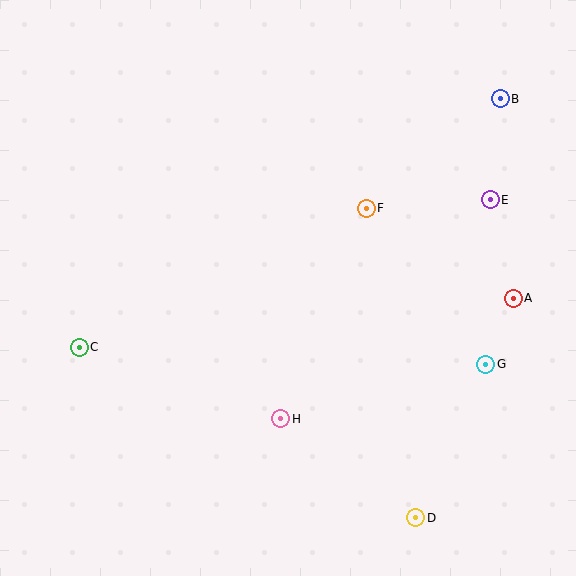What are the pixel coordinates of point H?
Point H is at (281, 419).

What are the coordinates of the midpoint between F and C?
The midpoint between F and C is at (223, 278).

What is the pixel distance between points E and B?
The distance between E and B is 101 pixels.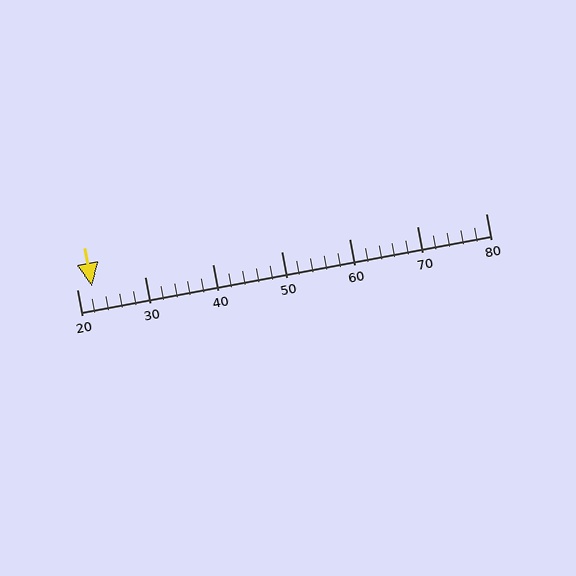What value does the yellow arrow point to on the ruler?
The yellow arrow points to approximately 22.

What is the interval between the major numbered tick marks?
The major tick marks are spaced 10 units apart.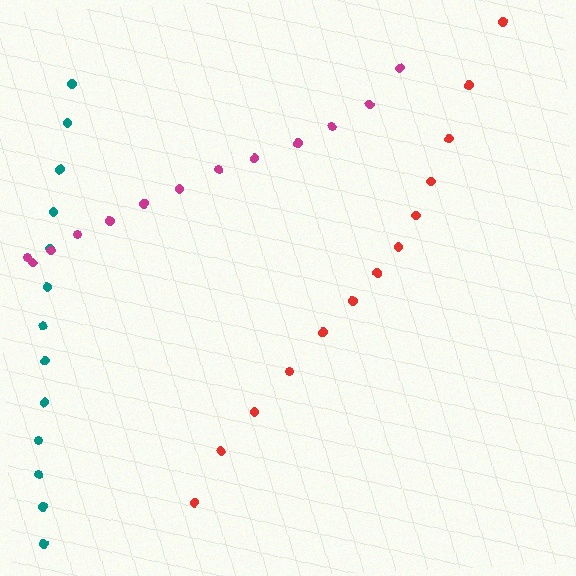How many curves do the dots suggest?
There are 3 distinct paths.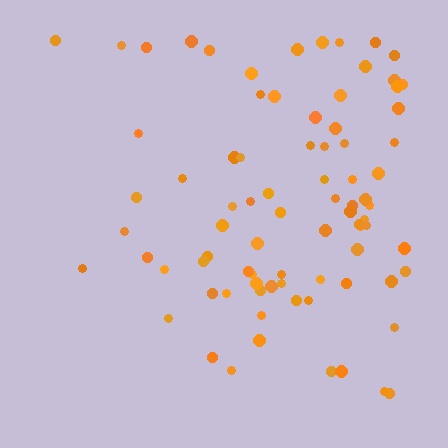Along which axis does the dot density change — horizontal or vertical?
Horizontal.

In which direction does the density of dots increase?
From left to right, with the right side densest.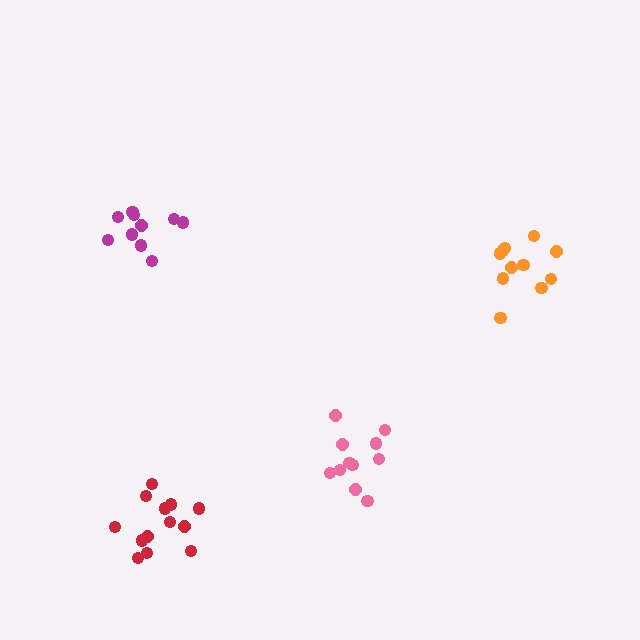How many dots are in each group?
Group 1: 11 dots, Group 2: 10 dots, Group 3: 13 dots, Group 4: 11 dots (45 total).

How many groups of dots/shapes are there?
There are 4 groups.